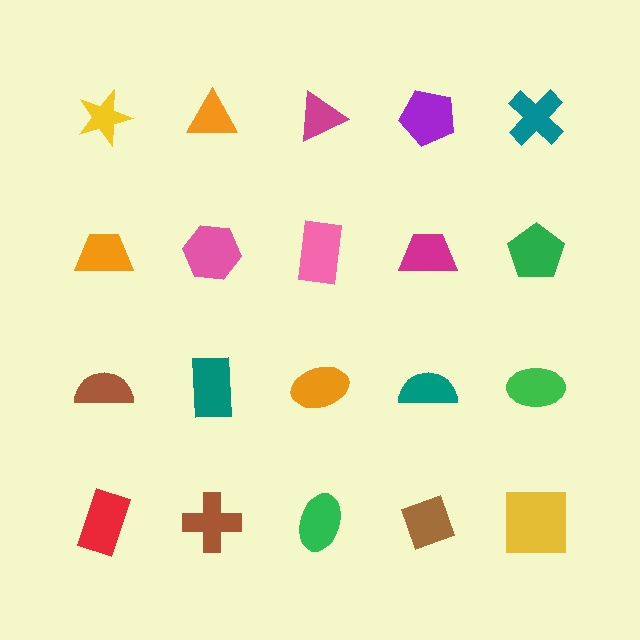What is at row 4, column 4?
A brown diamond.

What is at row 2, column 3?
A pink rectangle.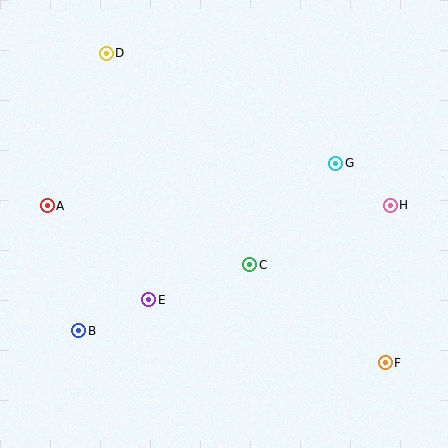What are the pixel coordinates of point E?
Point E is at (149, 300).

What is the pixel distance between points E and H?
The distance between E and H is 259 pixels.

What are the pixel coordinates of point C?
Point C is at (250, 265).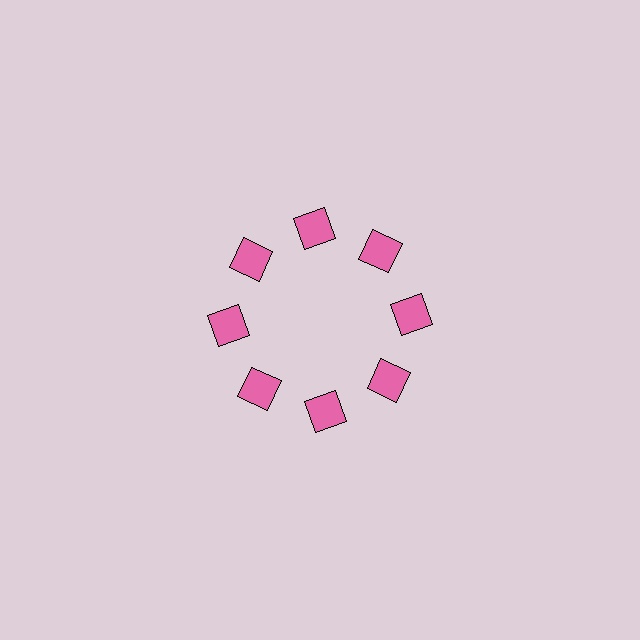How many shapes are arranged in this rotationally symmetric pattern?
There are 8 shapes, arranged in 8 groups of 1.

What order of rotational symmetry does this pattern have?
This pattern has 8-fold rotational symmetry.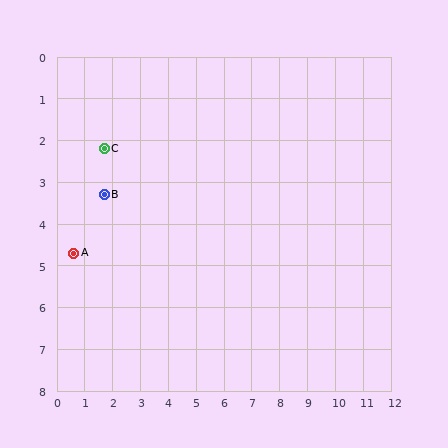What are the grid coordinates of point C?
Point C is at approximately (1.7, 2.2).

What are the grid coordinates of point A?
Point A is at approximately (0.6, 4.7).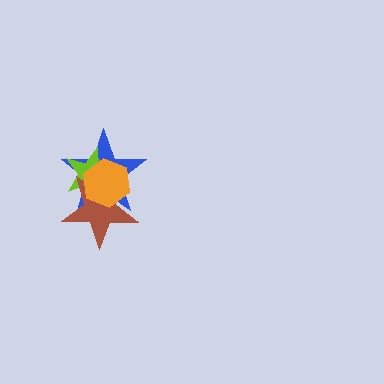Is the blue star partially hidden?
Yes, it is partially covered by another shape.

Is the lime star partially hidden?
Yes, it is partially covered by another shape.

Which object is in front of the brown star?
The orange hexagon is in front of the brown star.